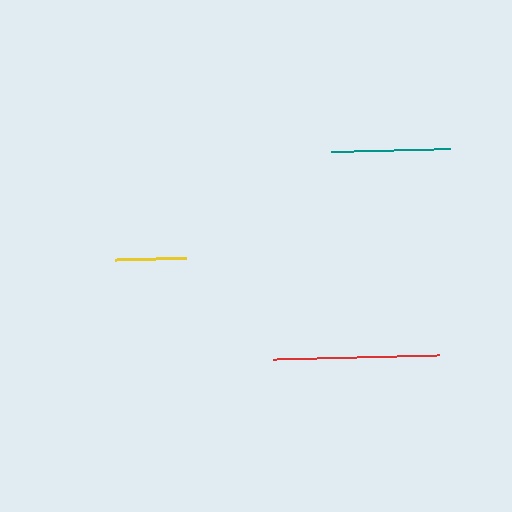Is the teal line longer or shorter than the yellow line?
The teal line is longer than the yellow line.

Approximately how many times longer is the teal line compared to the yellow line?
The teal line is approximately 1.7 times the length of the yellow line.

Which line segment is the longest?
The red line is the longest at approximately 166 pixels.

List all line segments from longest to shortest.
From longest to shortest: red, teal, yellow.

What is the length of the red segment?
The red segment is approximately 166 pixels long.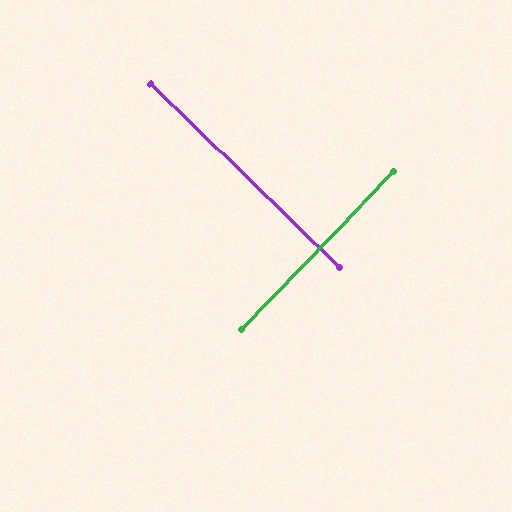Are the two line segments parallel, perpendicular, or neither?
Perpendicular — they meet at approximately 90°.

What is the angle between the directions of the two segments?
Approximately 90 degrees.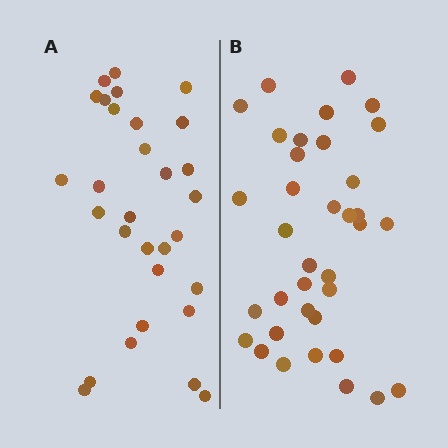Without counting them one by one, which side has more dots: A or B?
Region B (the right region) has more dots.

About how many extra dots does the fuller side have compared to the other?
Region B has about 6 more dots than region A.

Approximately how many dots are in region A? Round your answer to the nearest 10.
About 30 dots.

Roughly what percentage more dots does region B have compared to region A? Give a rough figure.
About 20% more.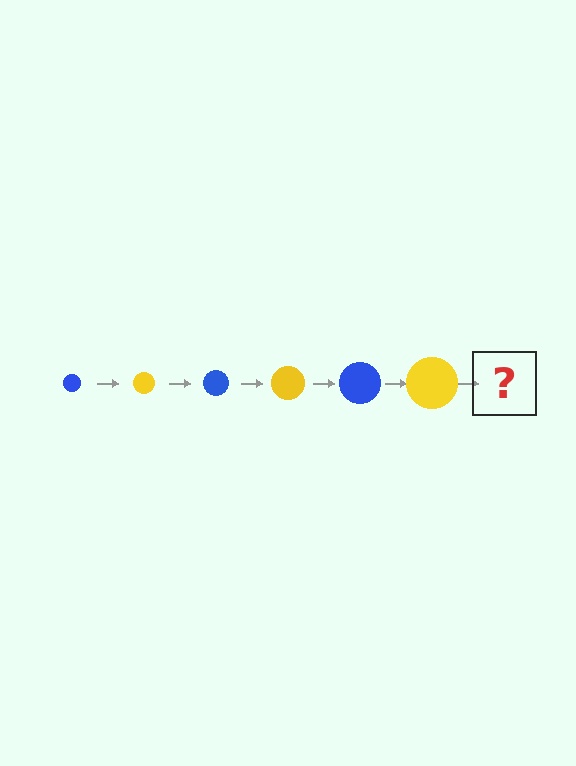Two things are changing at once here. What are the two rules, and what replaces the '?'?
The two rules are that the circle grows larger each step and the color cycles through blue and yellow. The '?' should be a blue circle, larger than the previous one.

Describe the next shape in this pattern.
It should be a blue circle, larger than the previous one.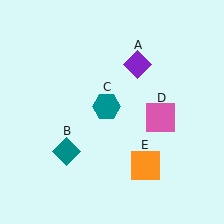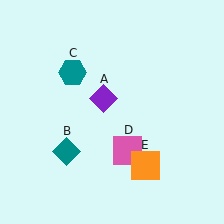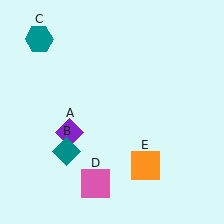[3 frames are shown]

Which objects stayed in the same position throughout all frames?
Teal diamond (object B) and orange square (object E) remained stationary.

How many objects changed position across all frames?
3 objects changed position: purple diamond (object A), teal hexagon (object C), pink square (object D).